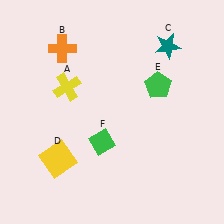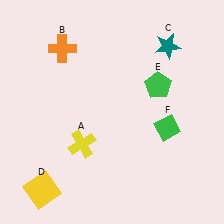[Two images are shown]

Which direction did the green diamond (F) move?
The green diamond (F) moved right.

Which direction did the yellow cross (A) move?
The yellow cross (A) moved down.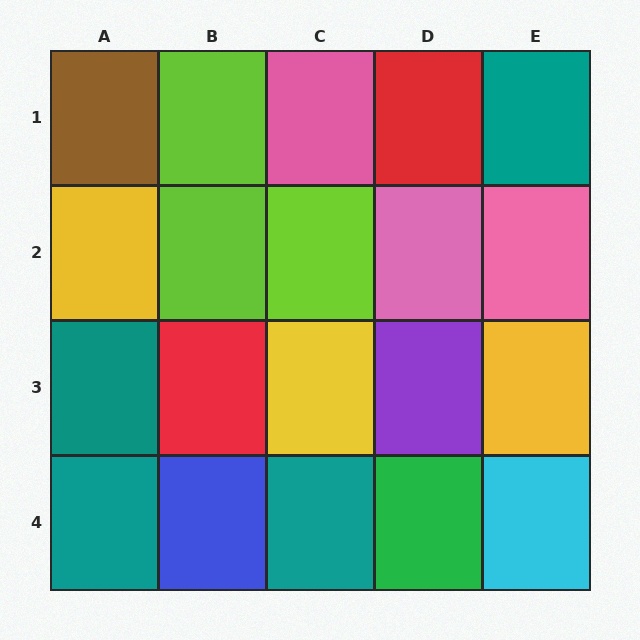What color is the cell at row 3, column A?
Teal.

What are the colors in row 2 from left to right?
Yellow, lime, lime, pink, pink.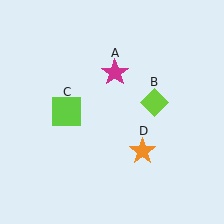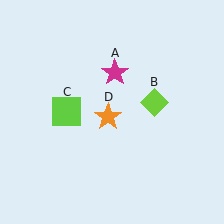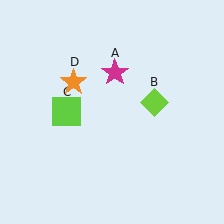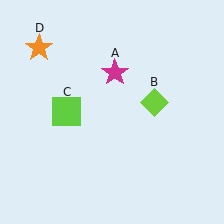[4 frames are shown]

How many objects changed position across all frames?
1 object changed position: orange star (object D).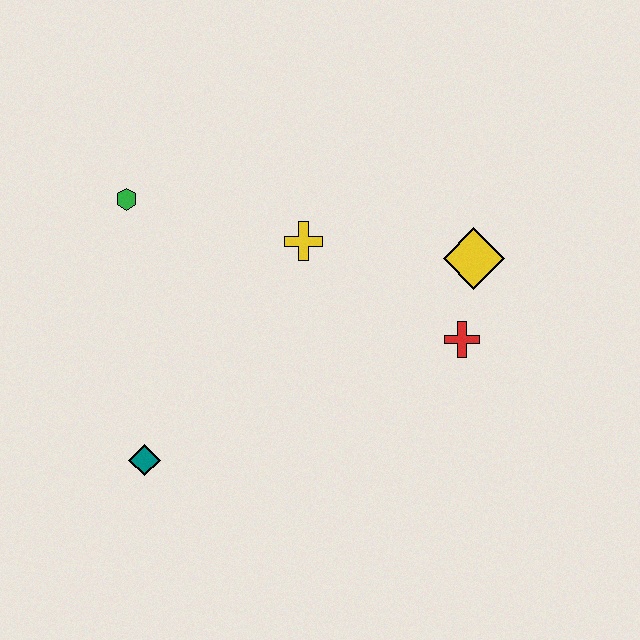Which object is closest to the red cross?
The yellow diamond is closest to the red cross.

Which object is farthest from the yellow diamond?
The teal diamond is farthest from the yellow diamond.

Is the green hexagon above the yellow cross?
Yes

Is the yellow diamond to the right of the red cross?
Yes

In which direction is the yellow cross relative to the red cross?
The yellow cross is to the left of the red cross.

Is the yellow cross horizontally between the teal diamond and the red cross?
Yes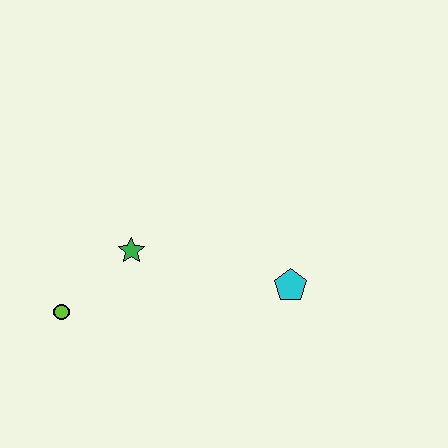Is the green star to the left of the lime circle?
No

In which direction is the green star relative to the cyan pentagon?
The green star is to the left of the cyan pentagon.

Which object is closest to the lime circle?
The green star is closest to the lime circle.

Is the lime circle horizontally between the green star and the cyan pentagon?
No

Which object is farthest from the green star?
The cyan pentagon is farthest from the green star.